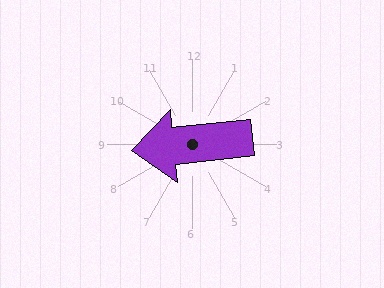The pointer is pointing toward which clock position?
Roughly 9 o'clock.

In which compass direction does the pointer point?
West.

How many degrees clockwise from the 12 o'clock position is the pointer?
Approximately 264 degrees.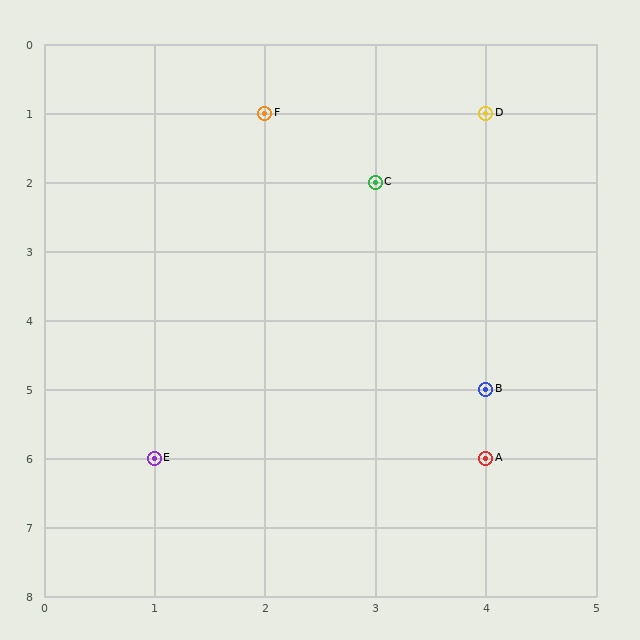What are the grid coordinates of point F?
Point F is at grid coordinates (2, 1).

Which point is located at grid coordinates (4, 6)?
Point A is at (4, 6).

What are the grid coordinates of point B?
Point B is at grid coordinates (4, 5).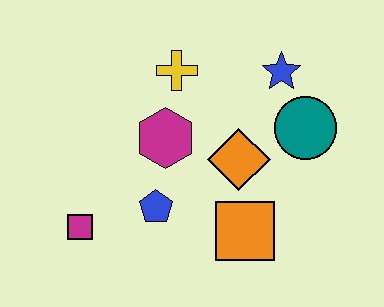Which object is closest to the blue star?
The teal circle is closest to the blue star.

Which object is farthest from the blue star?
The magenta square is farthest from the blue star.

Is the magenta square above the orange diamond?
No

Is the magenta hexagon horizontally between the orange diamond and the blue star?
No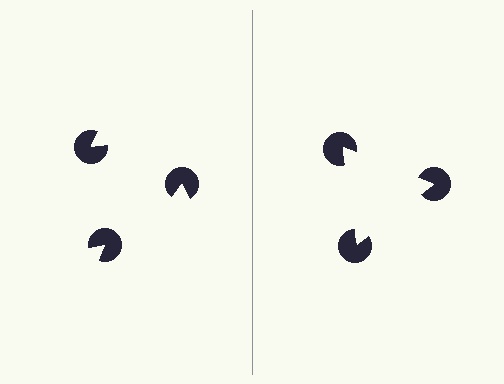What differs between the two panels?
The pac-man discs are positioned identically on both sides; only the wedge orientations differ. On the right they align to a triangle; on the left they are misaligned.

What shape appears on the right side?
An illusory triangle.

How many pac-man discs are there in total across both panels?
6 — 3 on each side.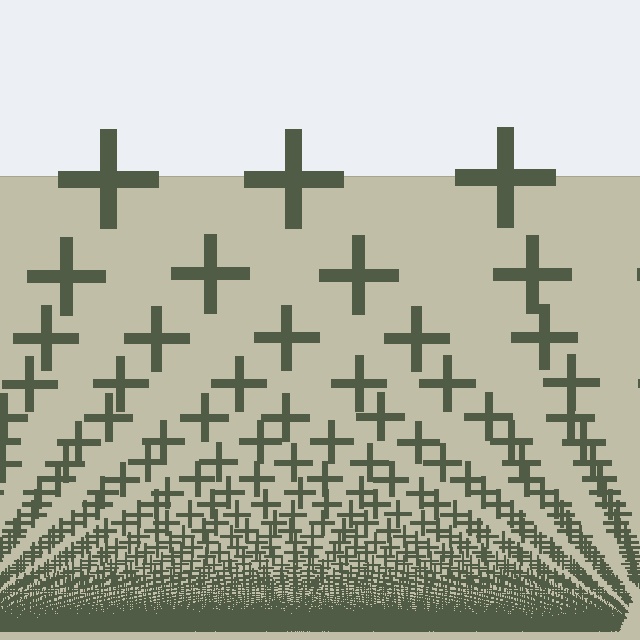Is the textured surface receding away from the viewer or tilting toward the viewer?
The surface appears to tilt toward the viewer. Texture elements get larger and sparser toward the top.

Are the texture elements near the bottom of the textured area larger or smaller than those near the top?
Smaller. The gradient is inverted — elements near the bottom are smaller and denser.